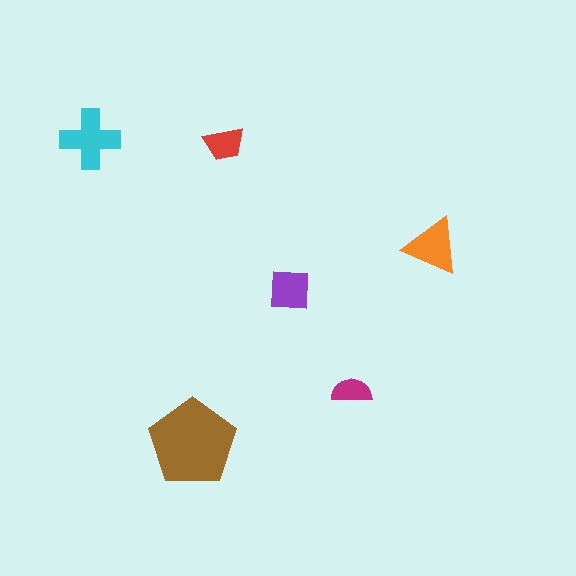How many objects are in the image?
There are 6 objects in the image.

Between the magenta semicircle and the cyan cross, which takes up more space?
The cyan cross.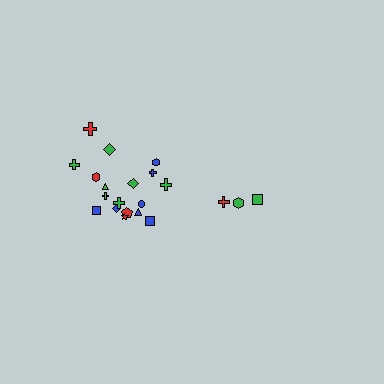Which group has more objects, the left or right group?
The left group.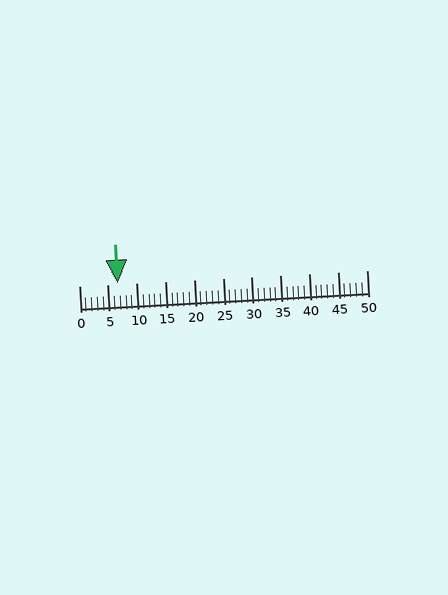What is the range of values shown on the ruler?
The ruler shows values from 0 to 50.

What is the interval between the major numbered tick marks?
The major tick marks are spaced 5 units apart.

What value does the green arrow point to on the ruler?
The green arrow points to approximately 7.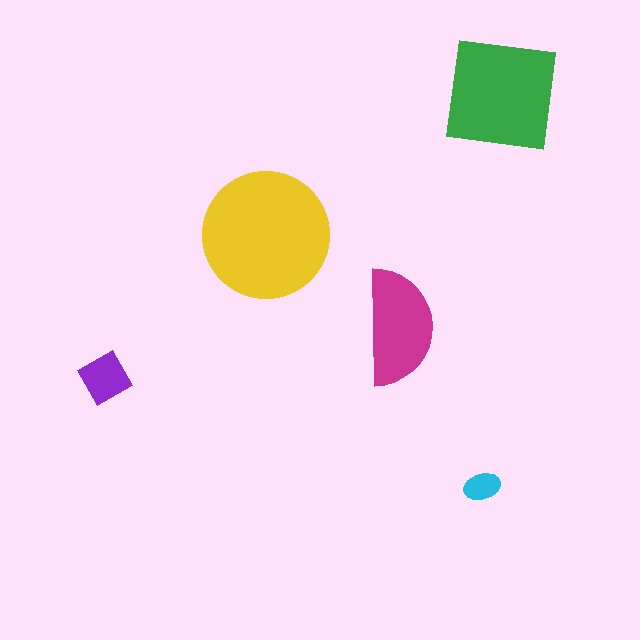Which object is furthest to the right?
The green square is rightmost.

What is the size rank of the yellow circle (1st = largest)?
1st.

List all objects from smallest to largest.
The cyan ellipse, the purple diamond, the magenta semicircle, the green square, the yellow circle.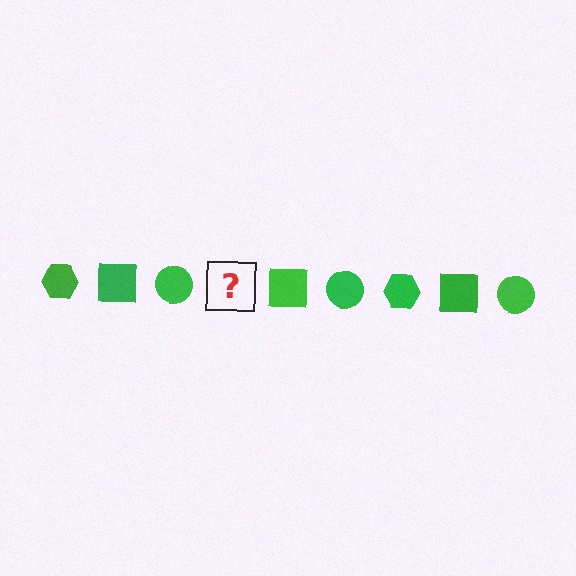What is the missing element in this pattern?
The missing element is a green hexagon.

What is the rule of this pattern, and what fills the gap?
The rule is that the pattern cycles through hexagon, square, circle shapes in green. The gap should be filled with a green hexagon.